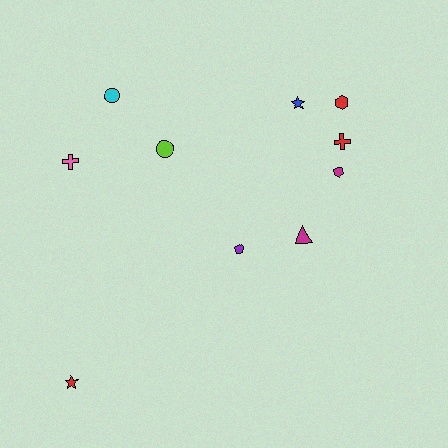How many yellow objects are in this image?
There are no yellow objects.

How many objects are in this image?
There are 10 objects.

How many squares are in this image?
There are no squares.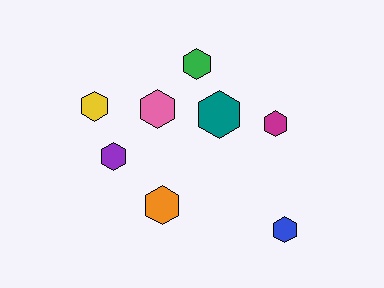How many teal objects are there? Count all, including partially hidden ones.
There is 1 teal object.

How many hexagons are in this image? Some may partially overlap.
There are 8 hexagons.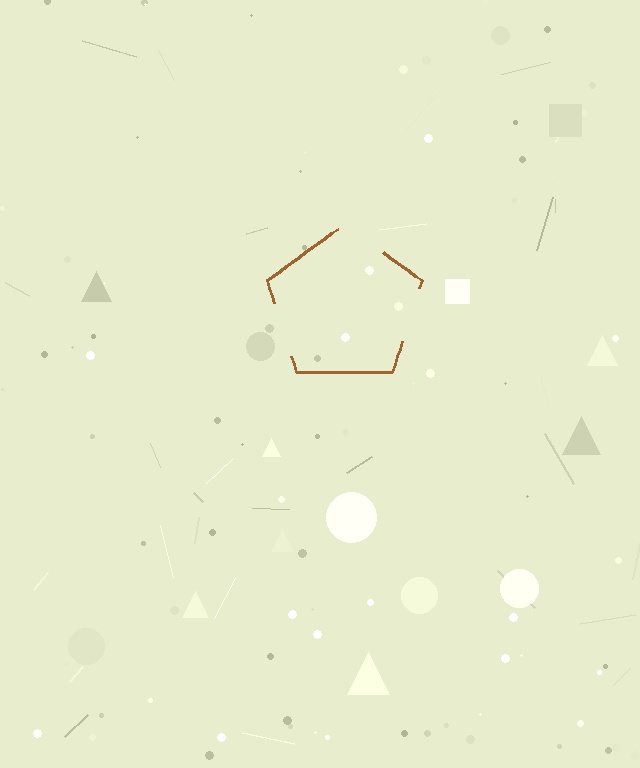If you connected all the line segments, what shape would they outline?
They would outline a pentagon.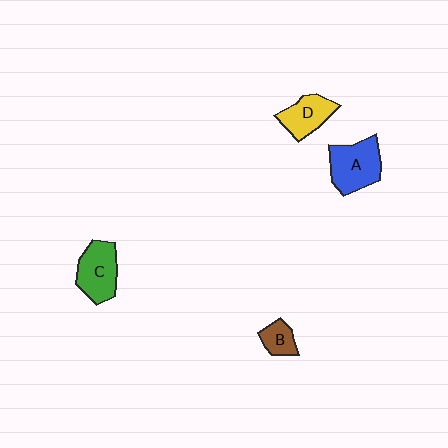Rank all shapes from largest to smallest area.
From largest to smallest: A (blue), C (green), D (yellow), B (brown).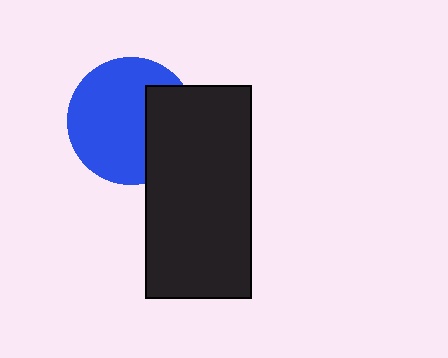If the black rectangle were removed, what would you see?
You would see the complete blue circle.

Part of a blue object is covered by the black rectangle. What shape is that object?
It is a circle.